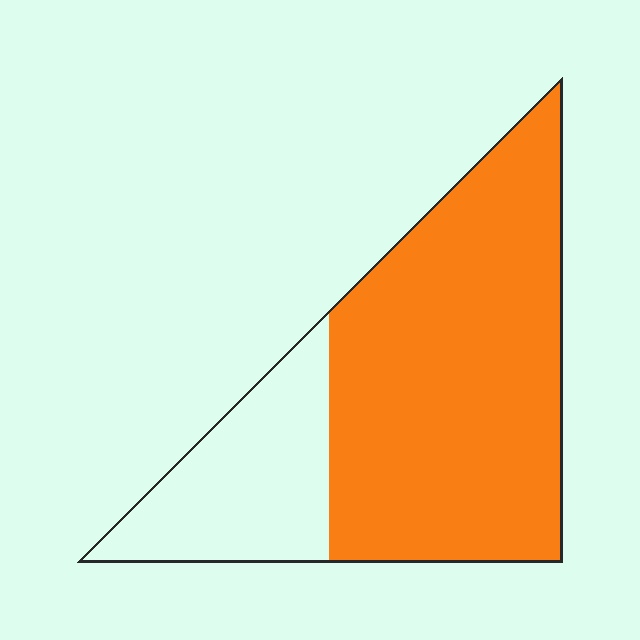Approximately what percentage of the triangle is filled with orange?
Approximately 75%.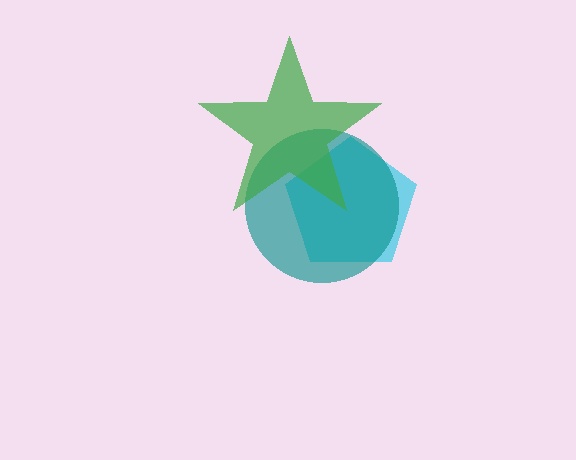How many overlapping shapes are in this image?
There are 3 overlapping shapes in the image.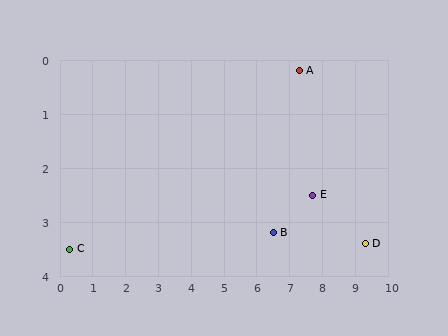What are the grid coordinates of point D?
Point D is at approximately (9.3, 3.4).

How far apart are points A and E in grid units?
Points A and E are about 2.3 grid units apart.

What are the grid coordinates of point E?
Point E is at approximately (7.7, 2.5).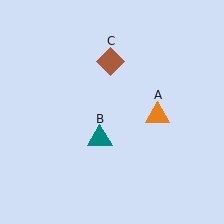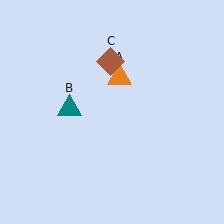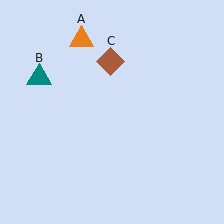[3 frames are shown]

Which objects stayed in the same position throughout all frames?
Brown diamond (object C) remained stationary.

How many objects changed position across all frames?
2 objects changed position: orange triangle (object A), teal triangle (object B).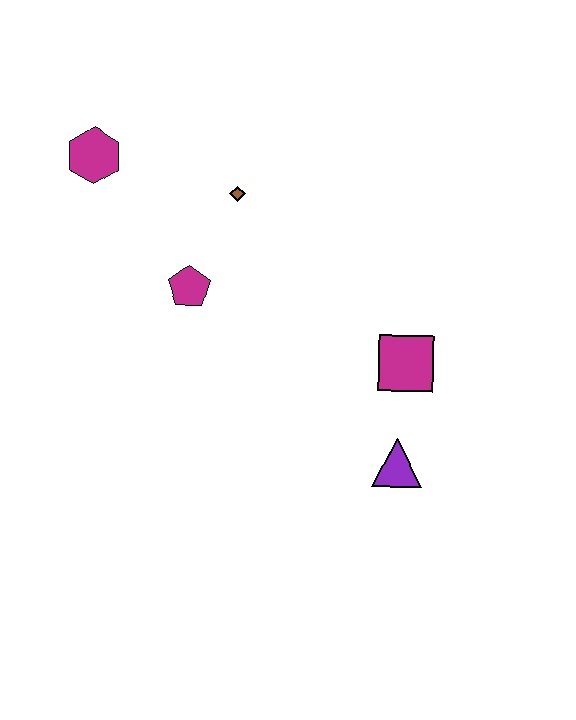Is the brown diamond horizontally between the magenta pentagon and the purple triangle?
Yes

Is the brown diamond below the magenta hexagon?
Yes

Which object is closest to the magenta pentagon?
The brown diamond is closest to the magenta pentagon.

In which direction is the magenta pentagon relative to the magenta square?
The magenta pentagon is to the left of the magenta square.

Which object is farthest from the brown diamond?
The purple triangle is farthest from the brown diamond.